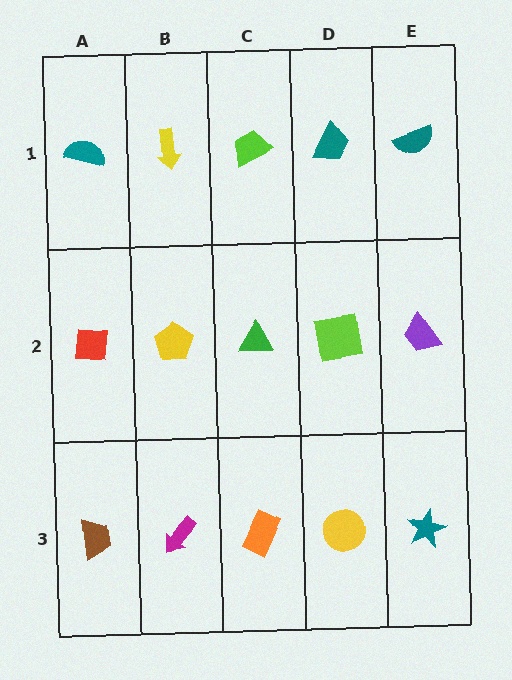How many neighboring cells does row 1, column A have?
2.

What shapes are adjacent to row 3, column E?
A purple trapezoid (row 2, column E), a yellow circle (row 3, column D).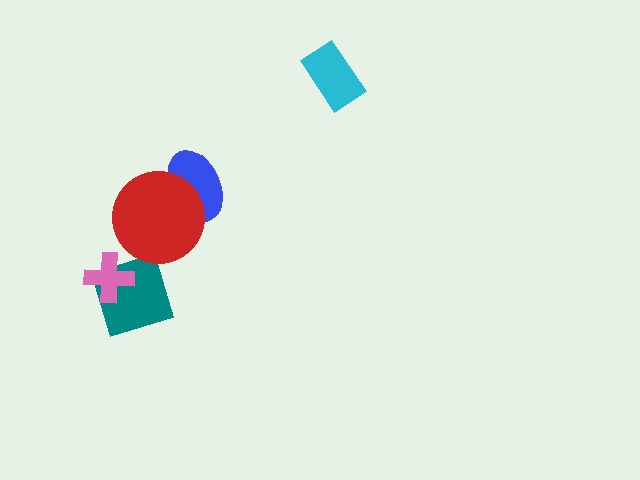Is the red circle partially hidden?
No, no other shape covers it.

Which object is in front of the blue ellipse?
The red circle is in front of the blue ellipse.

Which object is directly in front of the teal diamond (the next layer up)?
The pink cross is directly in front of the teal diamond.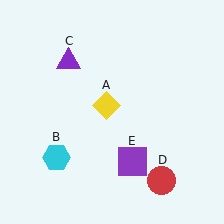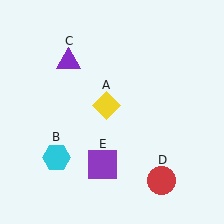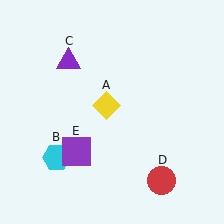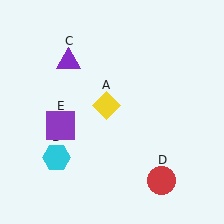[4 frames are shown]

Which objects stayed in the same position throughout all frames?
Yellow diamond (object A) and cyan hexagon (object B) and purple triangle (object C) and red circle (object D) remained stationary.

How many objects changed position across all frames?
1 object changed position: purple square (object E).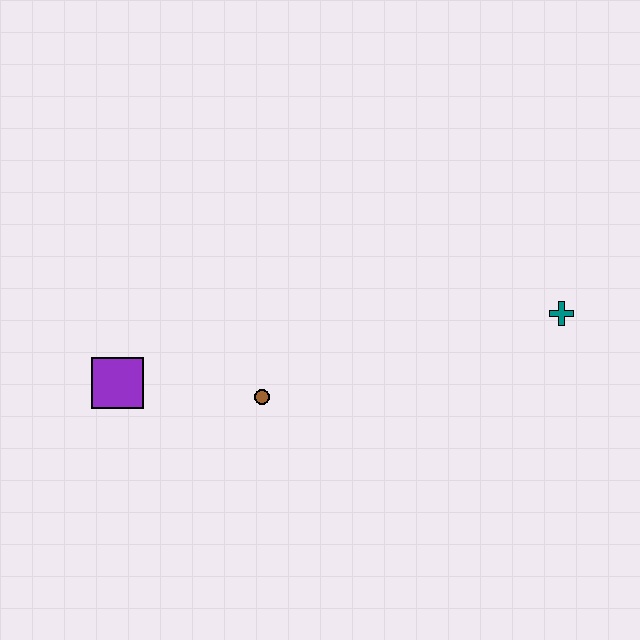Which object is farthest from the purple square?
The teal cross is farthest from the purple square.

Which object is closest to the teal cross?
The brown circle is closest to the teal cross.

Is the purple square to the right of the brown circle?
No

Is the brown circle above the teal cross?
No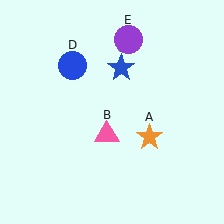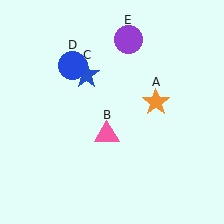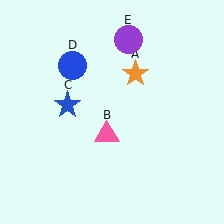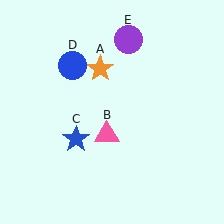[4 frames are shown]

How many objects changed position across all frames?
2 objects changed position: orange star (object A), blue star (object C).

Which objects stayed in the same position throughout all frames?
Pink triangle (object B) and blue circle (object D) and purple circle (object E) remained stationary.